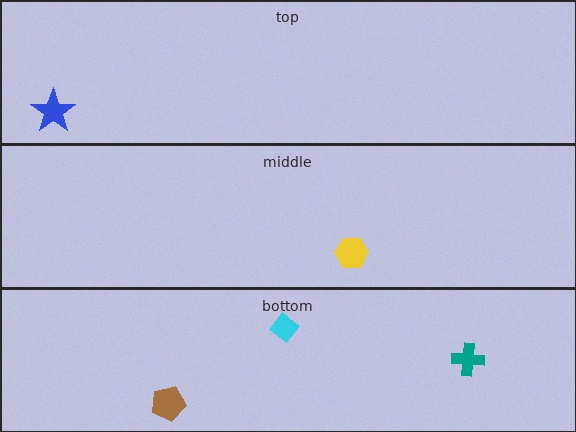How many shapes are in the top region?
1.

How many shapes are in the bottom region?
3.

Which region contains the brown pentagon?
The bottom region.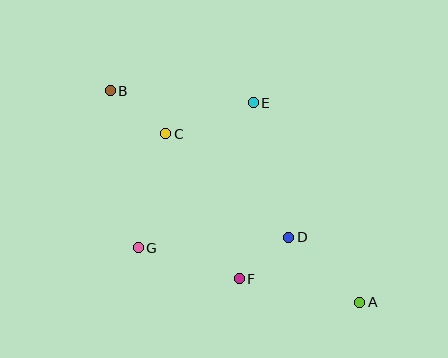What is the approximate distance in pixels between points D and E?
The distance between D and E is approximately 139 pixels.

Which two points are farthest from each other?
Points A and B are farthest from each other.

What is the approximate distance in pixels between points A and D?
The distance between A and D is approximately 96 pixels.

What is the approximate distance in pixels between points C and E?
The distance between C and E is approximately 93 pixels.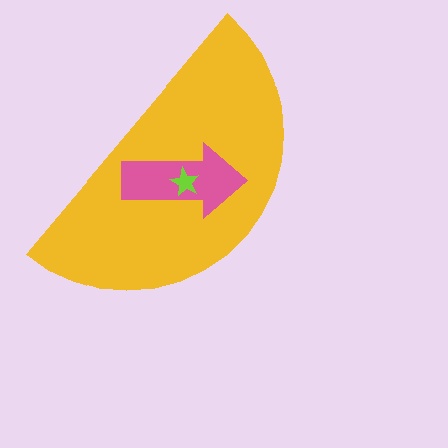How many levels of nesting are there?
3.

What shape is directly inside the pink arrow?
The lime star.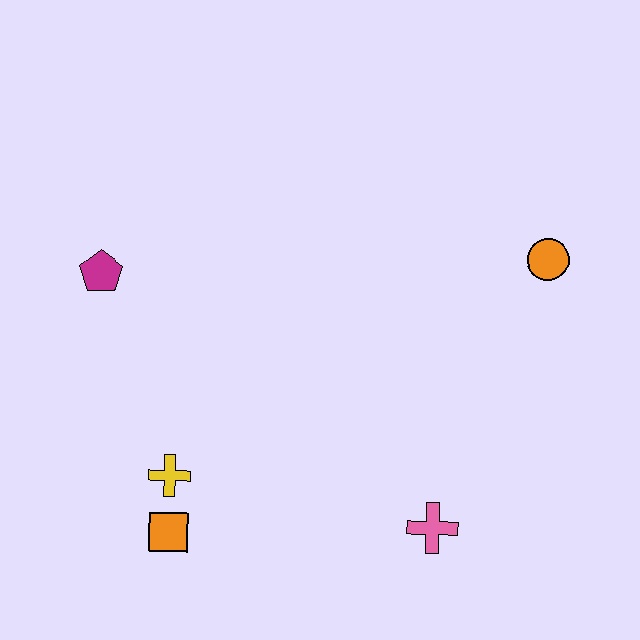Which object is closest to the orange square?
The yellow cross is closest to the orange square.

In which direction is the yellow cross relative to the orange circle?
The yellow cross is to the left of the orange circle.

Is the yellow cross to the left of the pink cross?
Yes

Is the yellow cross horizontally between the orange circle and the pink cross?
No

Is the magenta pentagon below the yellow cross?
No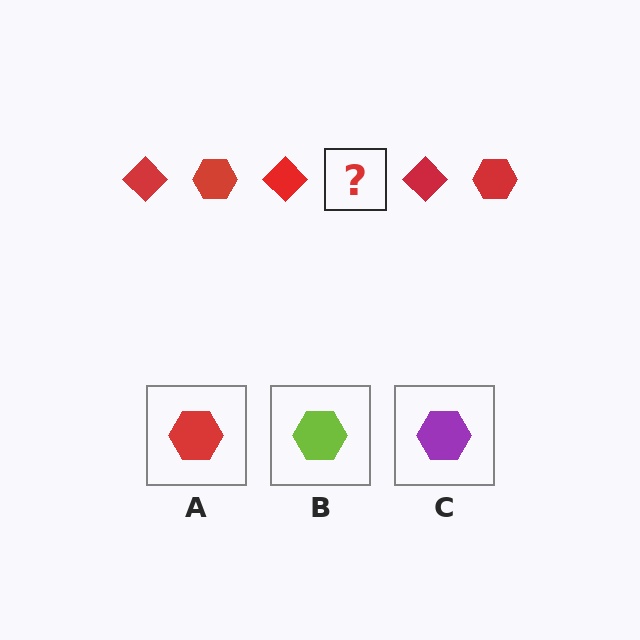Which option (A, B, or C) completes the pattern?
A.